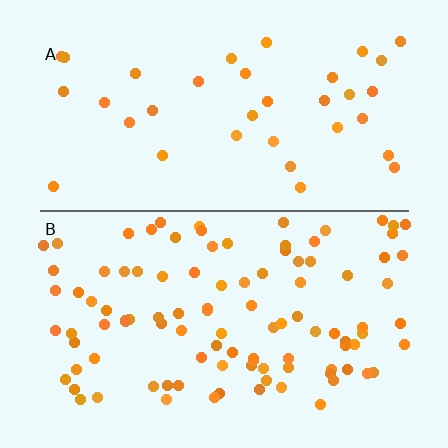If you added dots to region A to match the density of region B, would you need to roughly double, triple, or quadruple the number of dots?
Approximately triple.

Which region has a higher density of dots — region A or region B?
B (the bottom).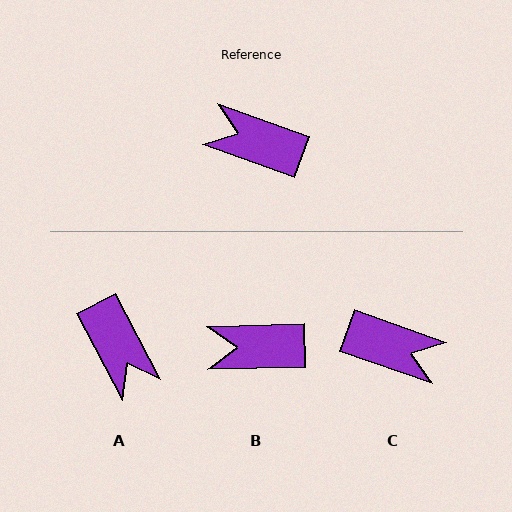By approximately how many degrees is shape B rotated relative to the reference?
Approximately 22 degrees counter-clockwise.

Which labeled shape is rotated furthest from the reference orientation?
C, about 180 degrees away.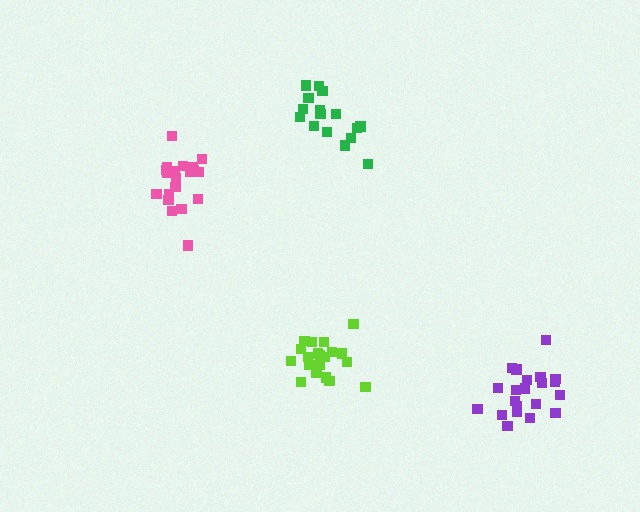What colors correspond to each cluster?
The clusters are colored: green, purple, pink, lime.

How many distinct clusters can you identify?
There are 4 distinct clusters.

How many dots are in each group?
Group 1: 16 dots, Group 2: 21 dots, Group 3: 20 dots, Group 4: 20 dots (77 total).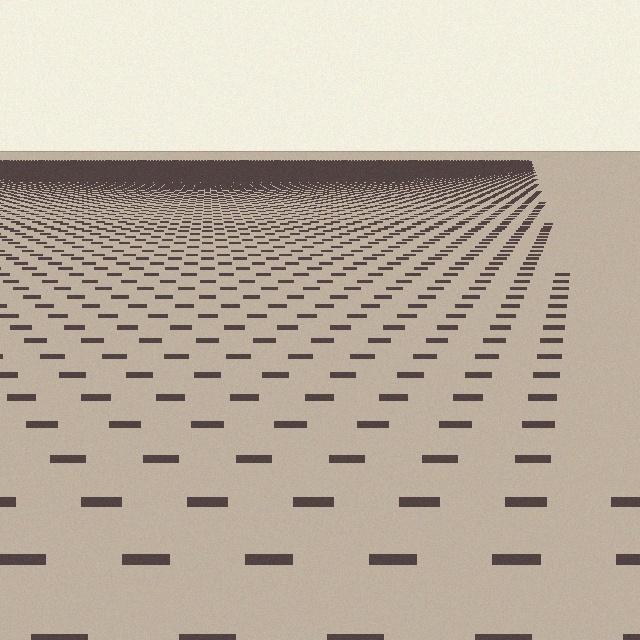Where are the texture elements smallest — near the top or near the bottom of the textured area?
Near the top.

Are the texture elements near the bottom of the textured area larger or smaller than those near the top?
Larger. Near the bottom, elements are closer to the viewer and appear at a bigger on-screen size.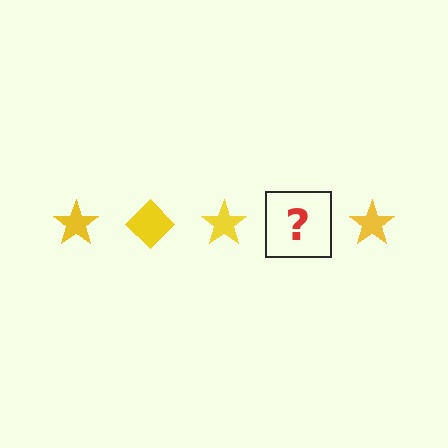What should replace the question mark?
The question mark should be replaced with a yellow diamond.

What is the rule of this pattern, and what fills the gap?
The rule is that the pattern cycles through star, diamond shapes in yellow. The gap should be filled with a yellow diamond.